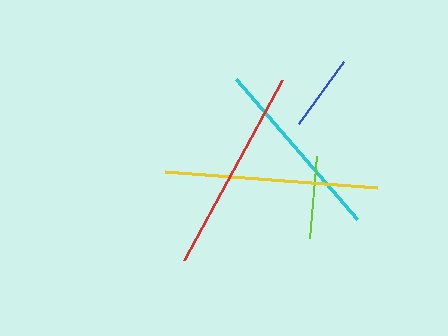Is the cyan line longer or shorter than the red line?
The red line is longer than the cyan line.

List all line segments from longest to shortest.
From longest to shortest: yellow, red, cyan, lime, blue.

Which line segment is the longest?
The yellow line is the longest at approximately 212 pixels.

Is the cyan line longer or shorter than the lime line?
The cyan line is longer than the lime line.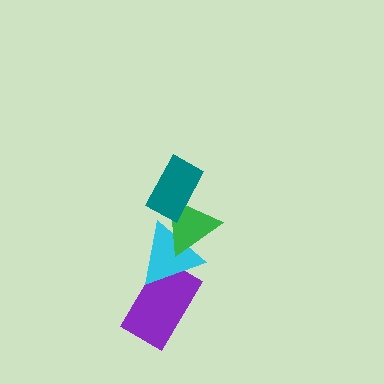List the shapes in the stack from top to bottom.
From top to bottom: the teal rectangle, the green triangle, the cyan triangle, the purple rectangle.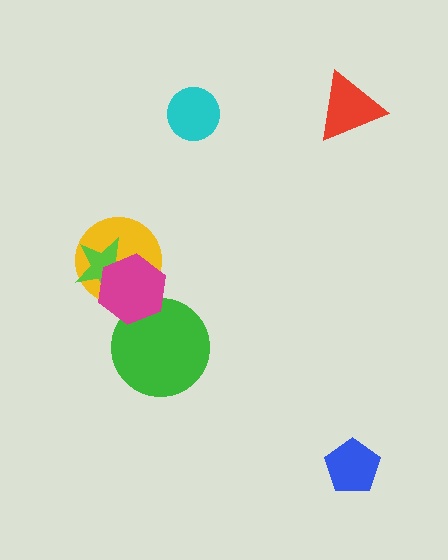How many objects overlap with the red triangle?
0 objects overlap with the red triangle.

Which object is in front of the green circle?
The magenta hexagon is in front of the green circle.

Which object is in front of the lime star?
The magenta hexagon is in front of the lime star.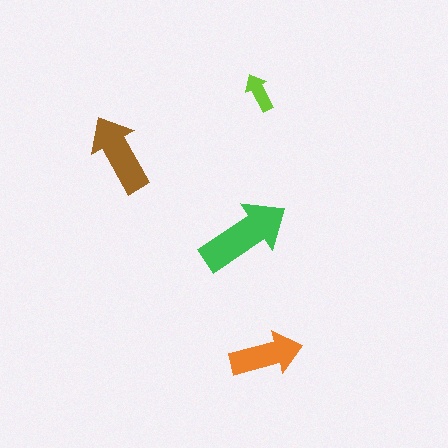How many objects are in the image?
There are 4 objects in the image.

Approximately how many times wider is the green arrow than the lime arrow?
About 2.5 times wider.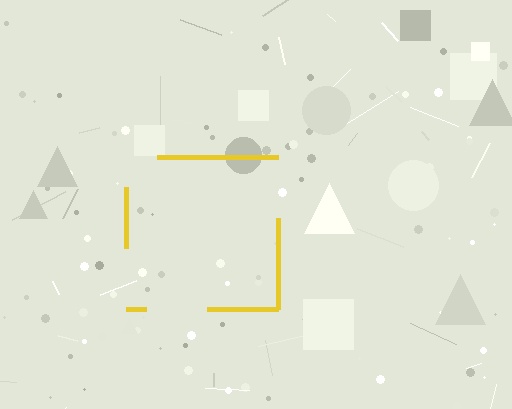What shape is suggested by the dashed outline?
The dashed outline suggests a square.